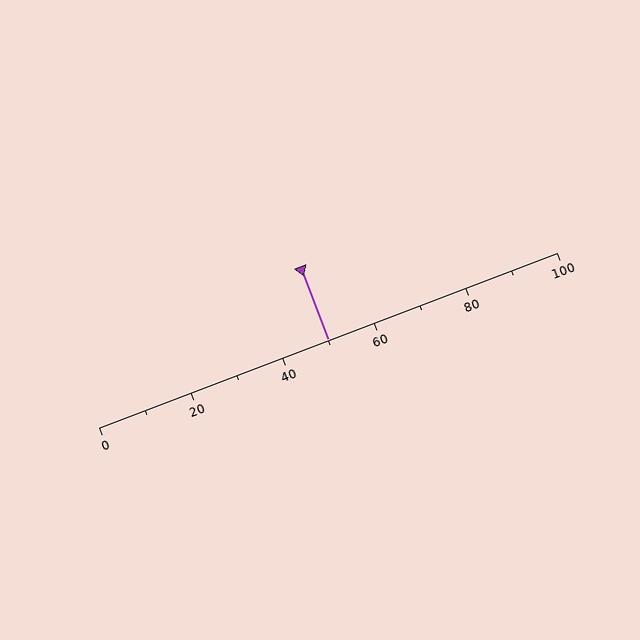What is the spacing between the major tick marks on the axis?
The major ticks are spaced 20 apart.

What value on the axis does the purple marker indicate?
The marker indicates approximately 50.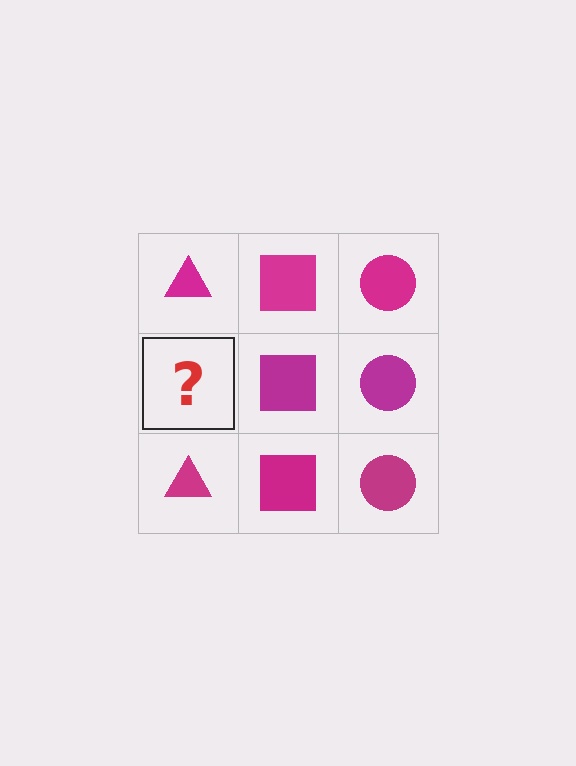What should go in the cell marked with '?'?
The missing cell should contain a magenta triangle.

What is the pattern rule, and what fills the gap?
The rule is that each column has a consistent shape. The gap should be filled with a magenta triangle.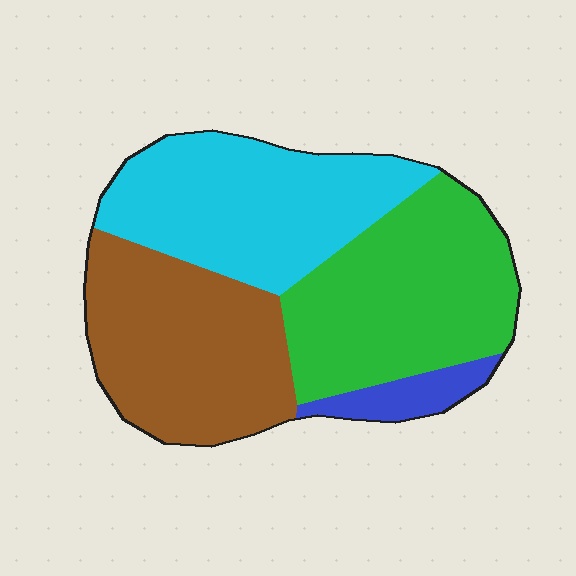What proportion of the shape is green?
Green takes up between a quarter and a half of the shape.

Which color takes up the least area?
Blue, at roughly 5%.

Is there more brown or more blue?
Brown.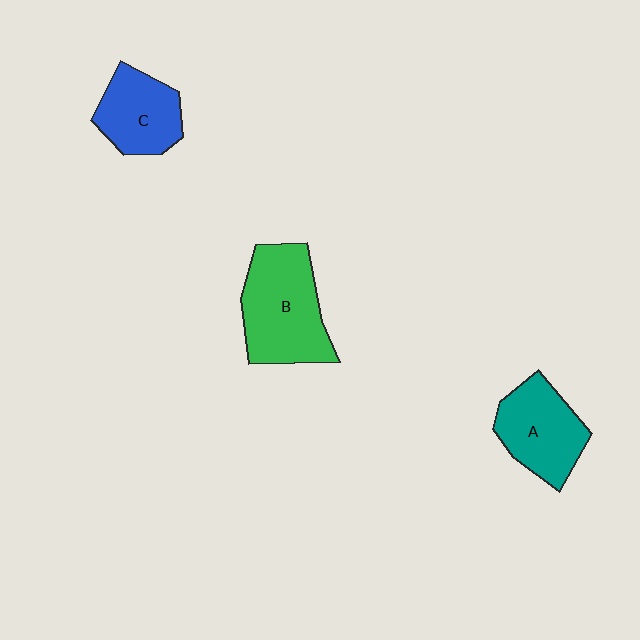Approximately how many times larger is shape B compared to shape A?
Approximately 1.3 times.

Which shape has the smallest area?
Shape C (blue).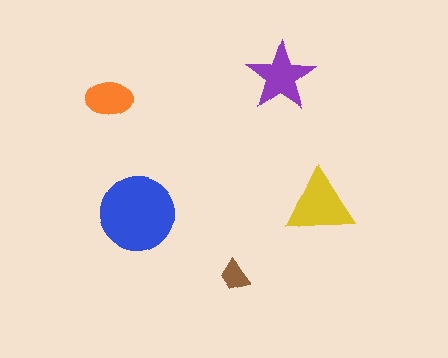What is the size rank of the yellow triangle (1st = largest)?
2nd.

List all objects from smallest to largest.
The brown trapezoid, the orange ellipse, the purple star, the yellow triangle, the blue circle.